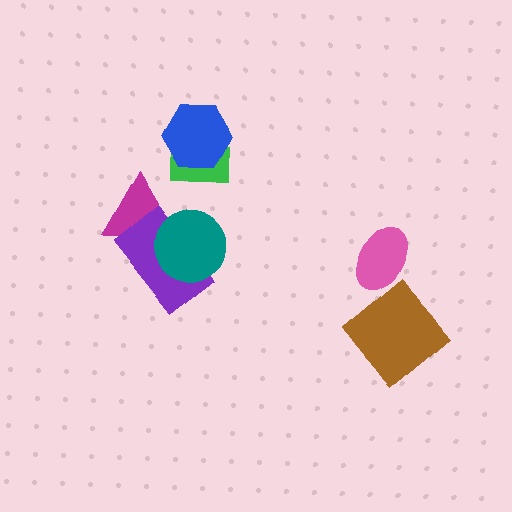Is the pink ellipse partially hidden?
No, no other shape covers it.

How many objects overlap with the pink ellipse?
0 objects overlap with the pink ellipse.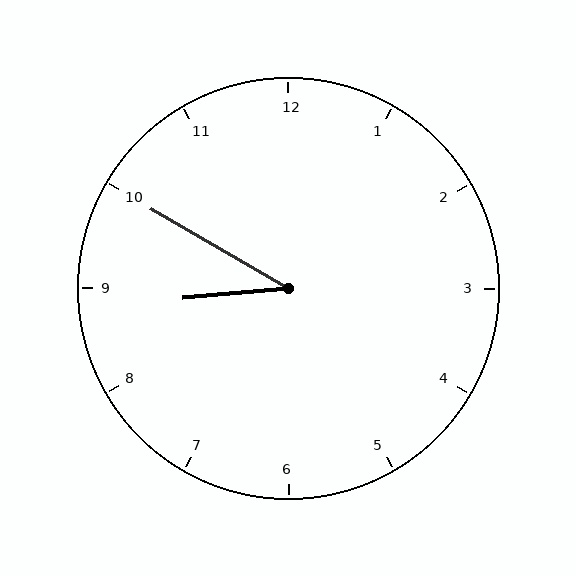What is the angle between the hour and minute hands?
Approximately 35 degrees.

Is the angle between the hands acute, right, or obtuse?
It is acute.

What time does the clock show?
8:50.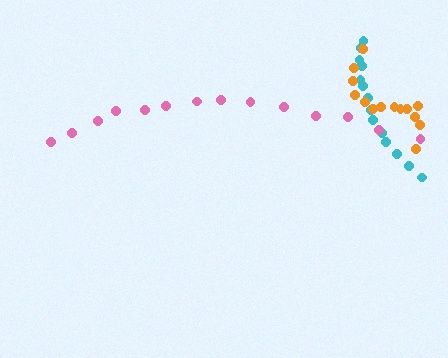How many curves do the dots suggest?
There are 3 distinct paths.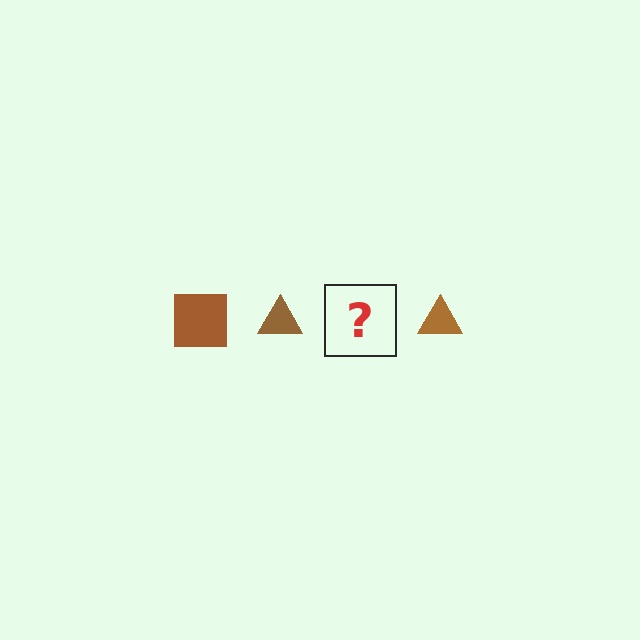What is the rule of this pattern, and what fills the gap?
The rule is that the pattern cycles through square, triangle shapes in brown. The gap should be filled with a brown square.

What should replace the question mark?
The question mark should be replaced with a brown square.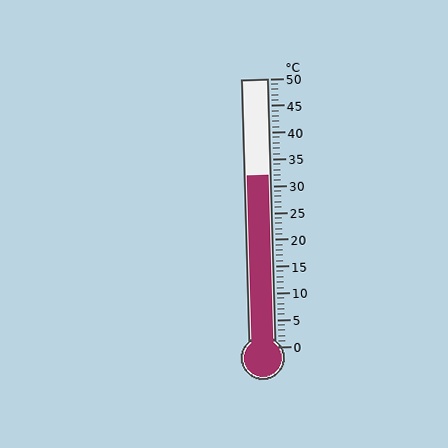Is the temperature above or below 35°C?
The temperature is below 35°C.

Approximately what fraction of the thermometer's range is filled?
The thermometer is filled to approximately 65% of its range.